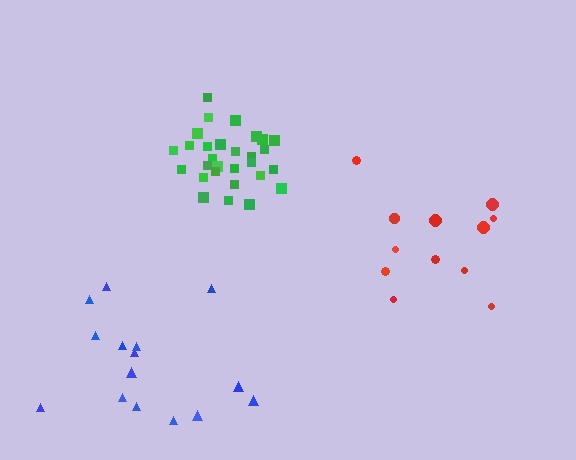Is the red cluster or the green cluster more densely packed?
Green.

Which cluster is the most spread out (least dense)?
Blue.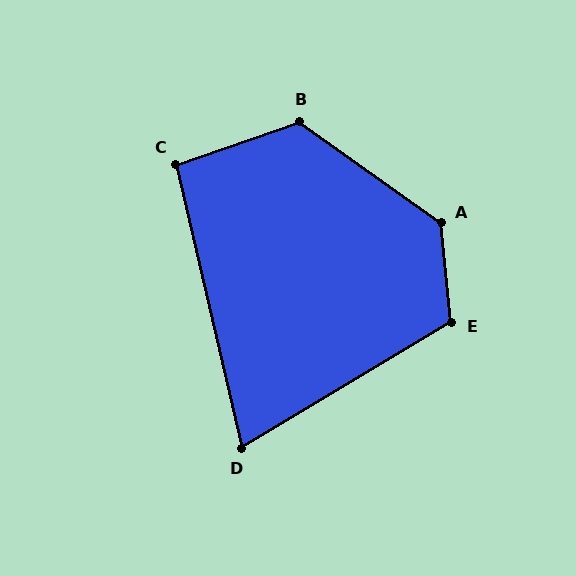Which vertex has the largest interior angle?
A, at approximately 131 degrees.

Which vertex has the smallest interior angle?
D, at approximately 72 degrees.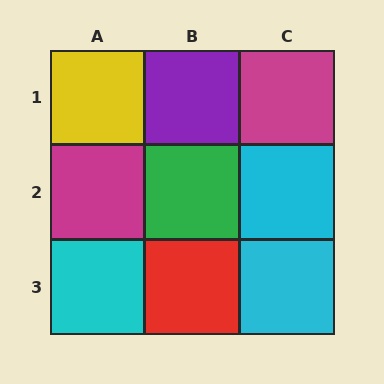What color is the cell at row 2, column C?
Cyan.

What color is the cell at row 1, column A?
Yellow.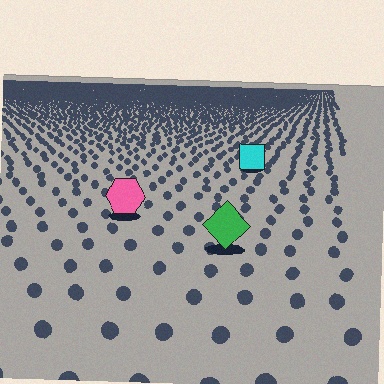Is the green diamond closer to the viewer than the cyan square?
Yes. The green diamond is closer — you can tell from the texture gradient: the ground texture is coarser near it.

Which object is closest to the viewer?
The green diamond is closest. The texture marks near it are larger and more spread out.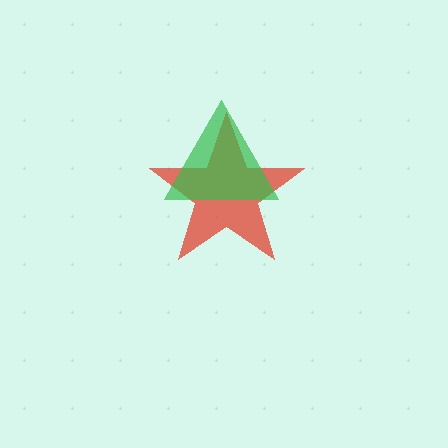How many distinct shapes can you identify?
There are 2 distinct shapes: a red star, a green triangle.